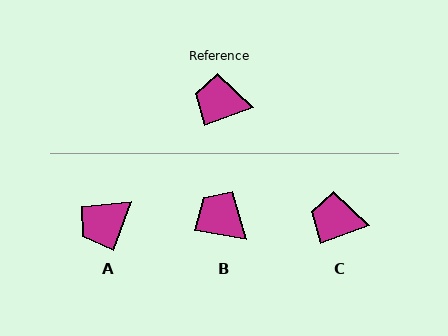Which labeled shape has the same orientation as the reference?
C.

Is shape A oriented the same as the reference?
No, it is off by about 50 degrees.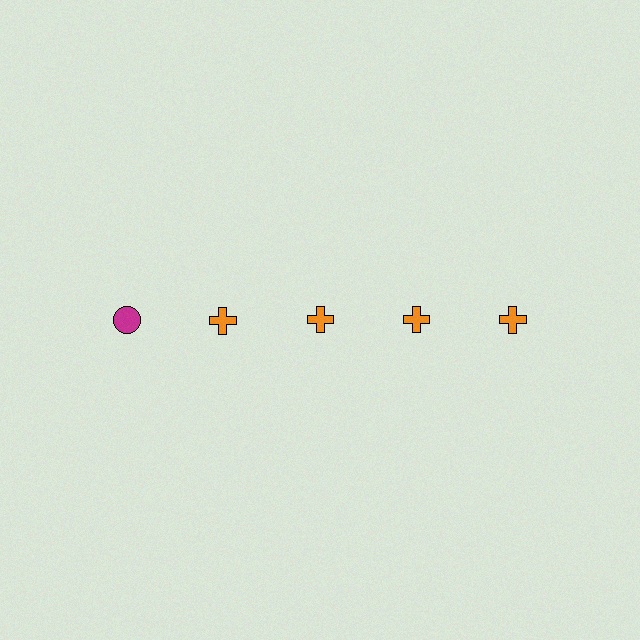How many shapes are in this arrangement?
There are 5 shapes arranged in a grid pattern.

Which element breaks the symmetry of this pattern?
The magenta circle in the top row, leftmost column breaks the symmetry. All other shapes are orange crosses.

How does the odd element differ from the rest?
It differs in both color (magenta instead of orange) and shape (circle instead of cross).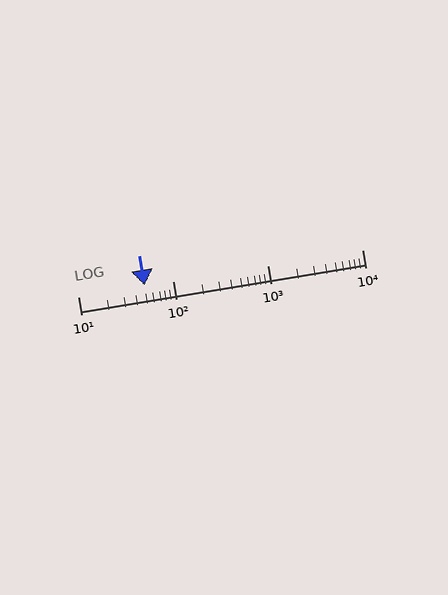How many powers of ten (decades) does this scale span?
The scale spans 3 decades, from 10 to 10000.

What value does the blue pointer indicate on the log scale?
The pointer indicates approximately 51.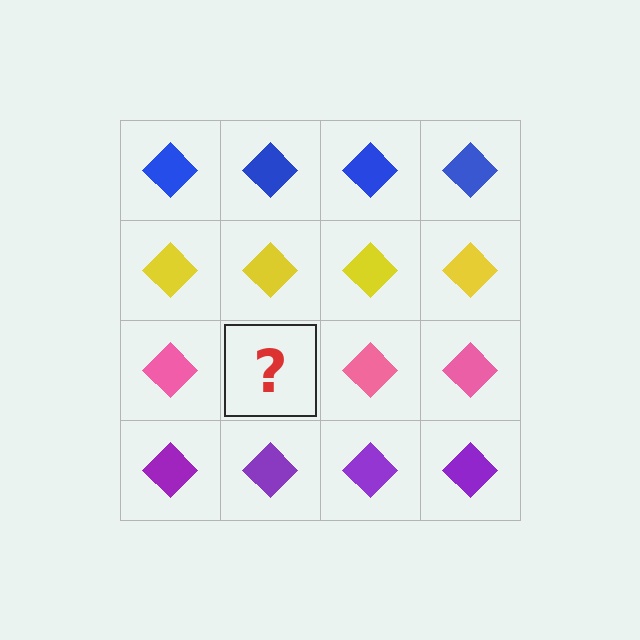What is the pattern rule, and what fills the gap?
The rule is that each row has a consistent color. The gap should be filled with a pink diamond.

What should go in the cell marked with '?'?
The missing cell should contain a pink diamond.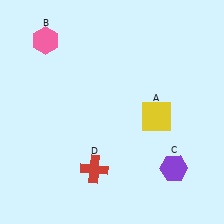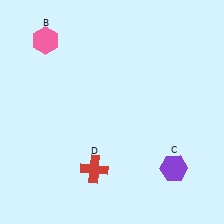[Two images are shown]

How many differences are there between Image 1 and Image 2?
There is 1 difference between the two images.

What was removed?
The yellow square (A) was removed in Image 2.